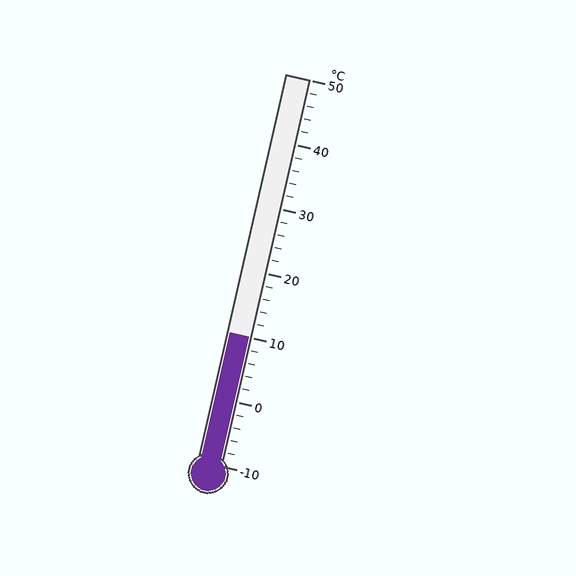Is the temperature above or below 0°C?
The temperature is above 0°C.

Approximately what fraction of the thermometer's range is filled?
The thermometer is filled to approximately 35% of its range.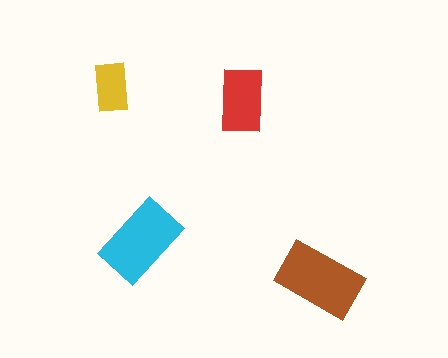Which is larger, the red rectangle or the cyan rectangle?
The cyan one.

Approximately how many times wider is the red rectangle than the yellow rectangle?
About 1.5 times wider.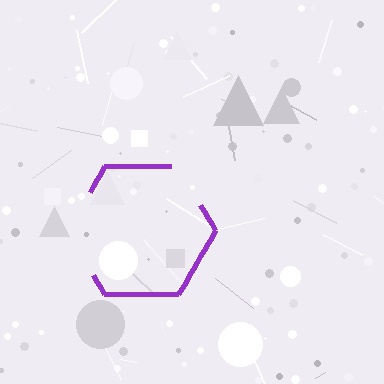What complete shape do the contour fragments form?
The contour fragments form a hexagon.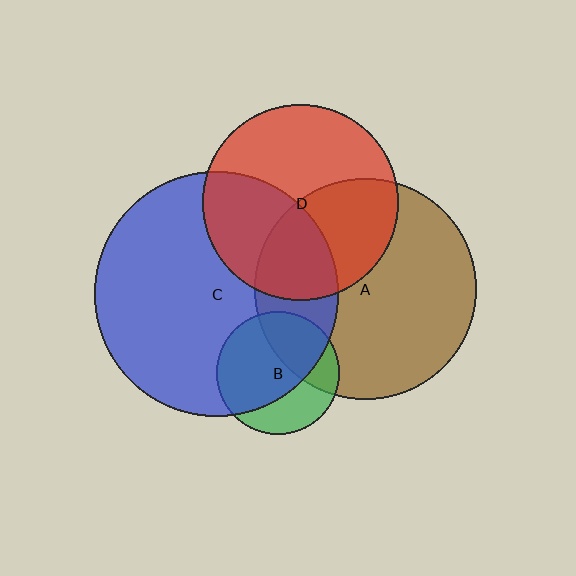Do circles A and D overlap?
Yes.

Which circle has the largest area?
Circle C (blue).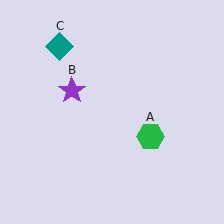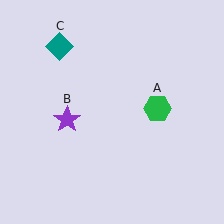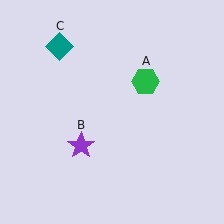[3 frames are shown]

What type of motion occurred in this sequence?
The green hexagon (object A), purple star (object B) rotated counterclockwise around the center of the scene.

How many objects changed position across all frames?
2 objects changed position: green hexagon (object A), purple star (object B).